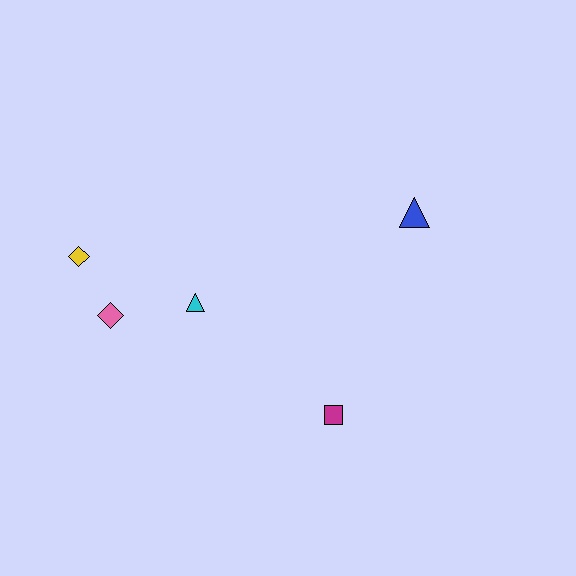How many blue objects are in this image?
There is 1 blue object.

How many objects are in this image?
There are 5 objects.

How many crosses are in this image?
There are no crosses.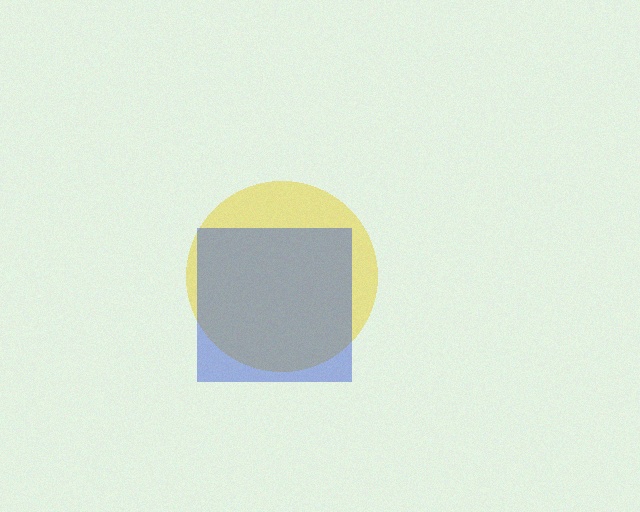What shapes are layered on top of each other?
The layered shapes are: a yellow circle, a blue square.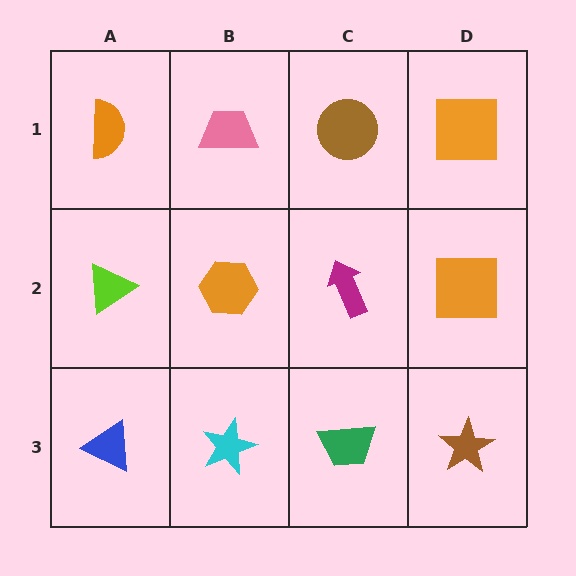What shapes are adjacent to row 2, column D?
An orange square (row 1, column D), a brown star (row 3, column D), a magenta arrow (row 2, column C).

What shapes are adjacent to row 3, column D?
An orange square (row 2, column D), a green trapezoid (row 3, column C).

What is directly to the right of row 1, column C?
An orange square.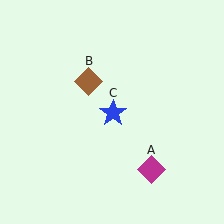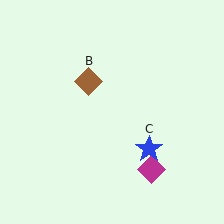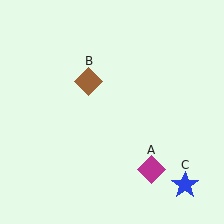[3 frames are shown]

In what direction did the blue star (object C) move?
The blue star (object C) moved down and to the right.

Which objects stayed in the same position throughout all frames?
Magenta diamond (object A) and brown diamond (object B) remained stationary.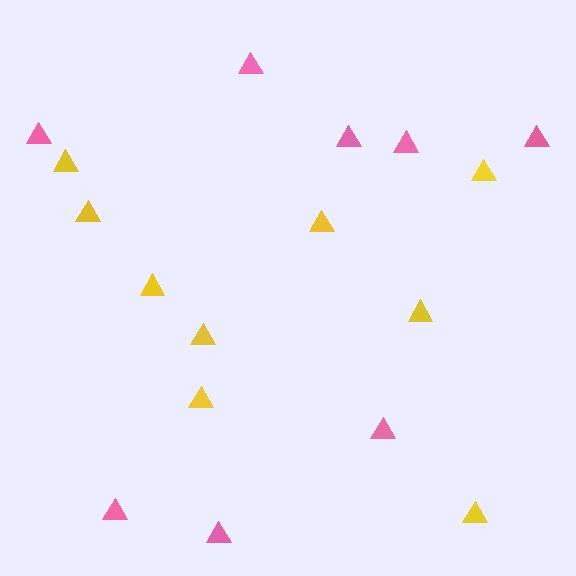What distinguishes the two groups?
There are 2 groups: one group of pink triangles (8) and one group of yellow triangles (9).